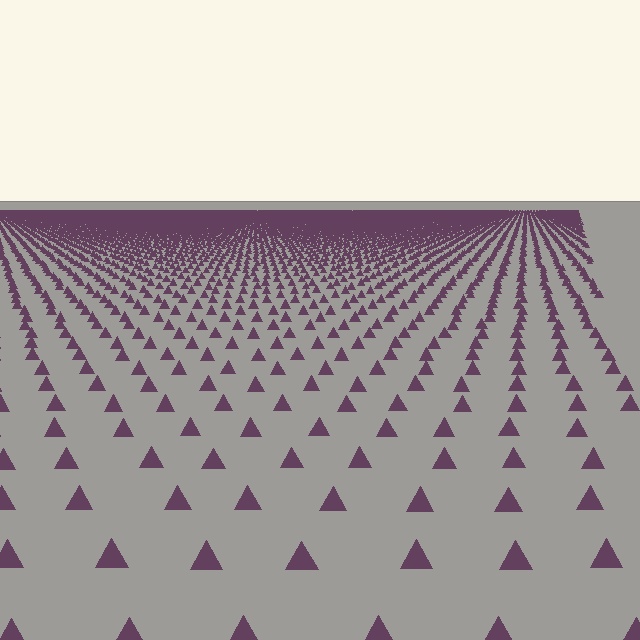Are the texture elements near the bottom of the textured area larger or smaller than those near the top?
Larger. Near the bottom, elements are closer to the viewer and appear at a bigger on-screen size.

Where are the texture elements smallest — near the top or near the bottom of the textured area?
Near the top.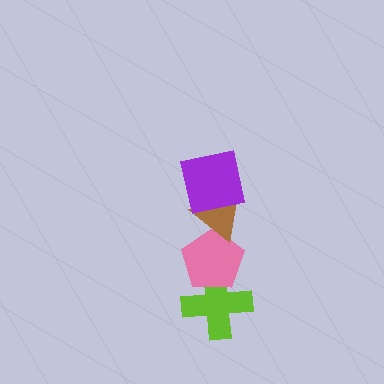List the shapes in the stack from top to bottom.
From top to bottom: the purple square, the brown triangle, the pink pentagon, the lime cross.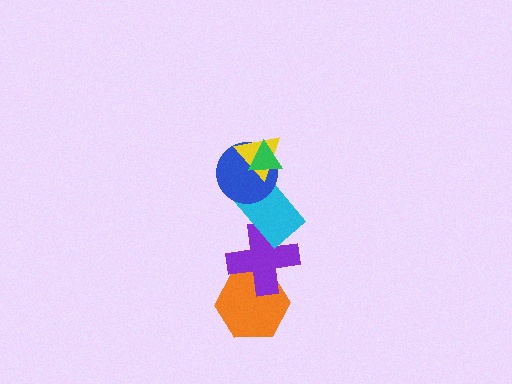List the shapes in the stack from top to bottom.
From top to bottom: the green triangle, the yellow triangle, the blue circle, the cyan rectangle, the purple cross, the orange hexagon.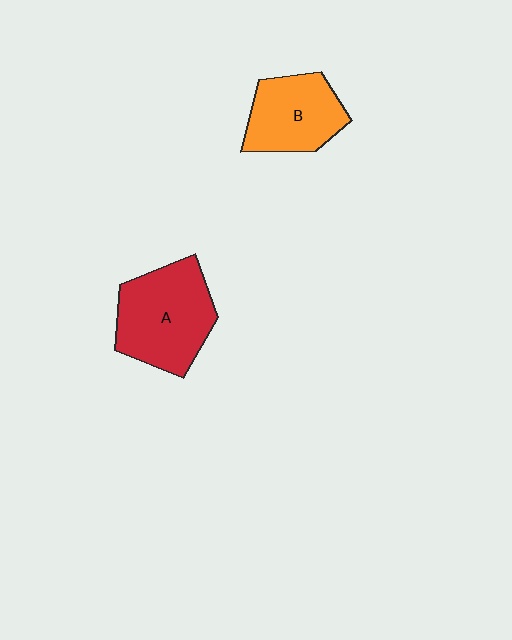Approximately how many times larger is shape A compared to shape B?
Approximately 1.3 times.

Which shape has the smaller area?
Shape B (orange).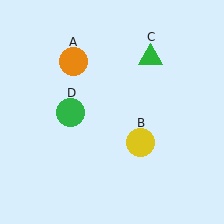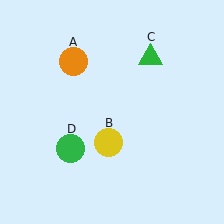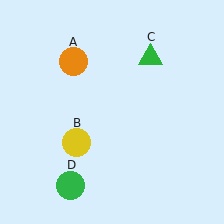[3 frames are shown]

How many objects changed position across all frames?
2 objects changed position: yellow circle (object B), green circle (object D).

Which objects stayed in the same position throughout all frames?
Orange circle (object A) and green triangle (object C) remained stationary.